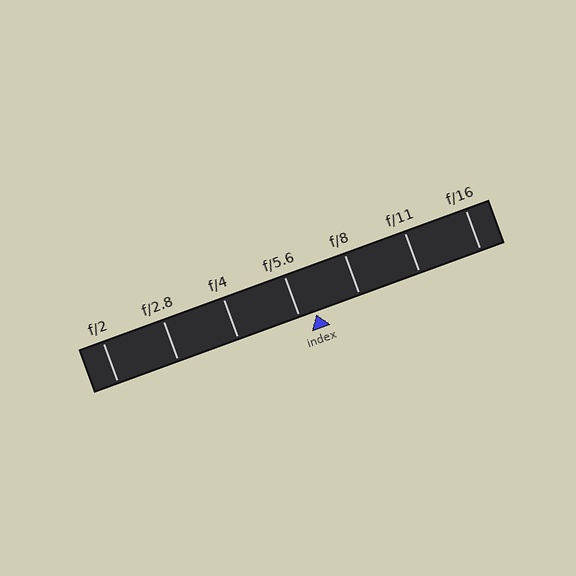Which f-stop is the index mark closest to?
The index mark is closest to f/5.6.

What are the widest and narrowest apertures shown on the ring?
The widest aperture shown is f/2 and the narrowest is f/16.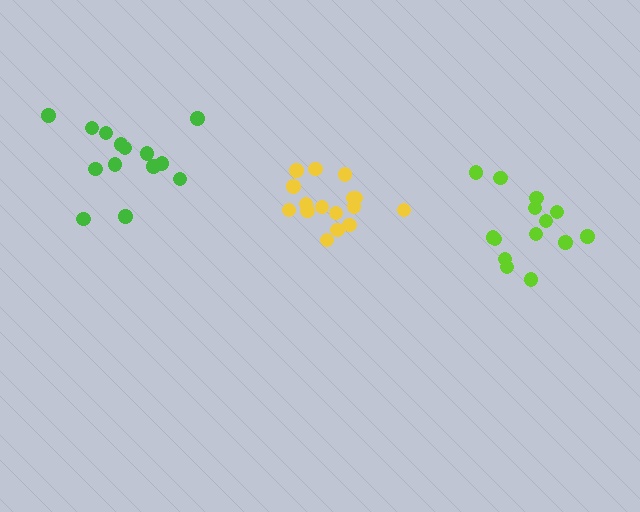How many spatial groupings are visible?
There are 3 spatial groupings.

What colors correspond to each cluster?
The clusters are colored: green, yellow, lime.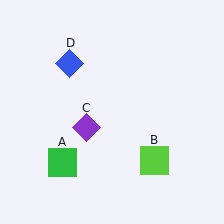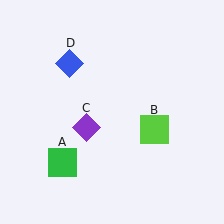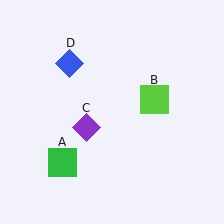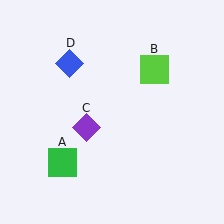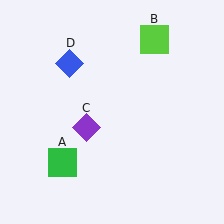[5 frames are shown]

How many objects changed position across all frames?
1 object changed position: lime square (object B).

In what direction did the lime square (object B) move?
The lime square (object B) moved up.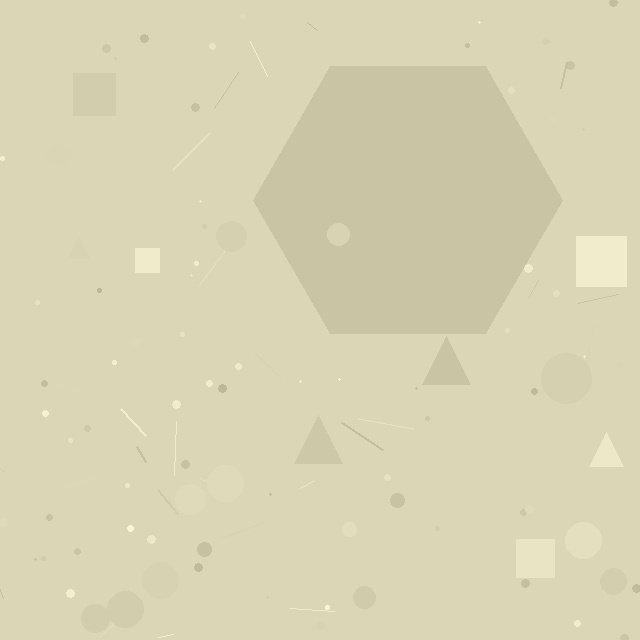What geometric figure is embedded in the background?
A hexagon is embedded in the background.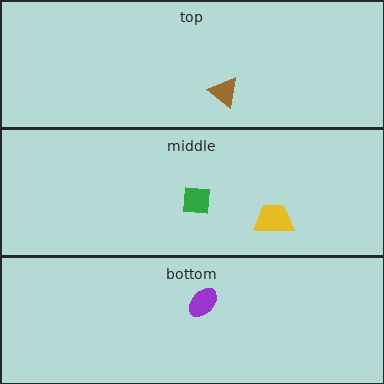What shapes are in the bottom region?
The purple ellipse.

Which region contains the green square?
The middle region.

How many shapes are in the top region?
1.